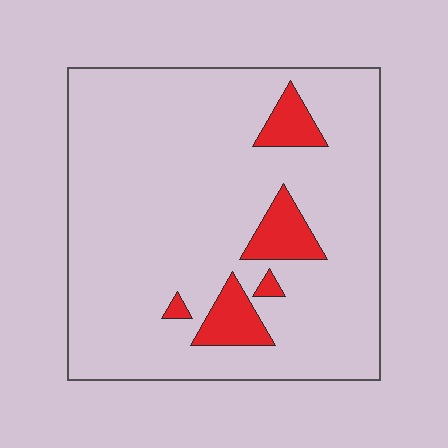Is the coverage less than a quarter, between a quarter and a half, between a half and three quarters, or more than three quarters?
Less than a quarter.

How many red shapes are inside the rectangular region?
5.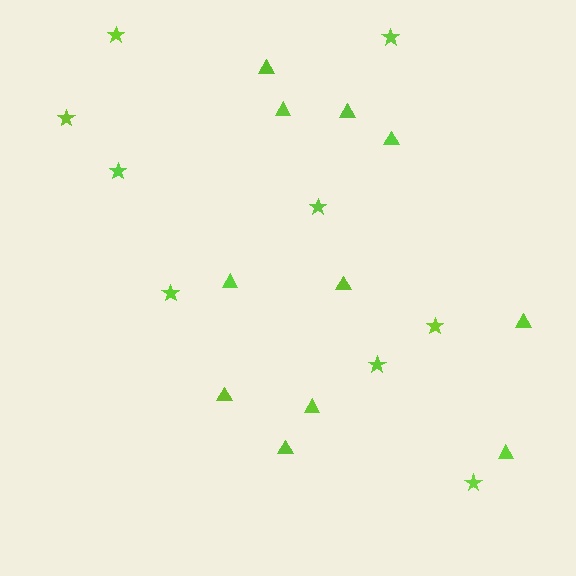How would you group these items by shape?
There are 2 groups: one group of triangles (11) and one group of stars (9).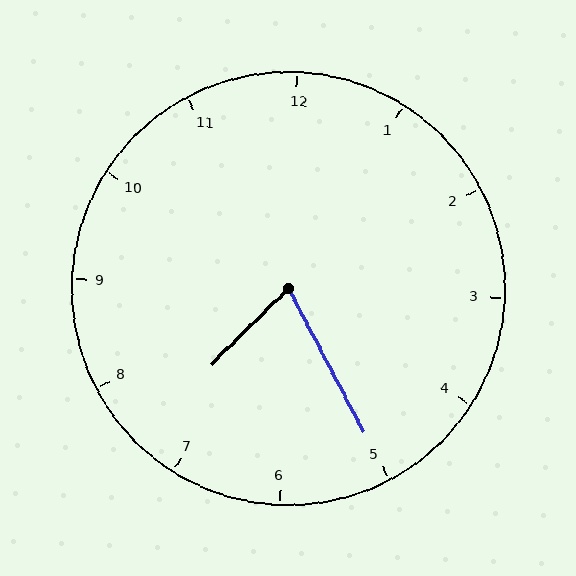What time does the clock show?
7:25.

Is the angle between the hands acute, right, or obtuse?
It is acute.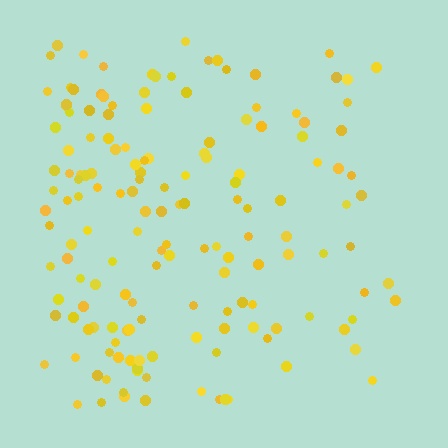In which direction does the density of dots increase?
From right to left, with the left side densest.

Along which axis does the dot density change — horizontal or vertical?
Horizontal.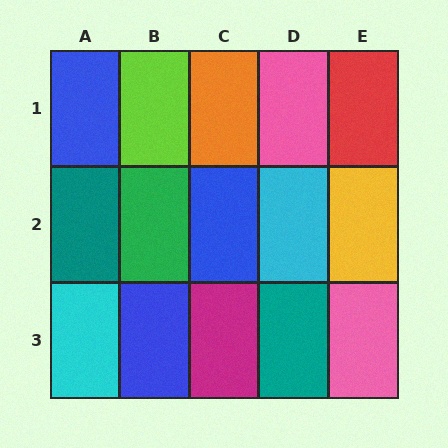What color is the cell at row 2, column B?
Green.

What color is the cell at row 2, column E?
Yellow.